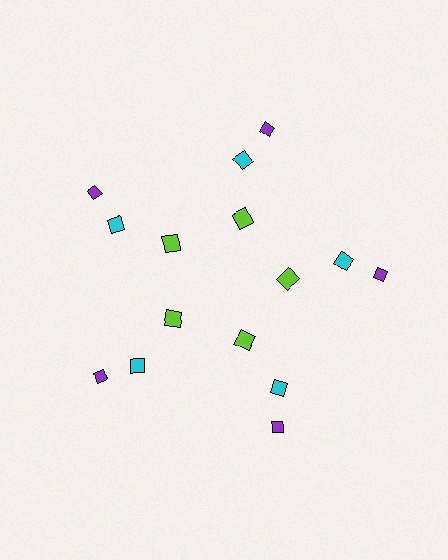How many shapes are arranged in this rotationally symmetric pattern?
There are 15 shapes, arranged in 5 groups of 3.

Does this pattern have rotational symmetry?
Yes, this pattern has 5-fold rotational symmetry. It looks the same after rotating 72 degrees around the center.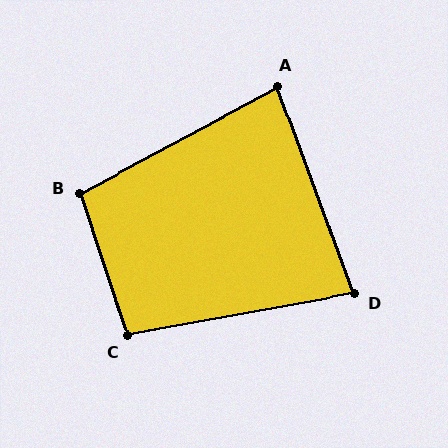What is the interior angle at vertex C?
Approximately 98 degrees (obtuse).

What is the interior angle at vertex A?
Approximately 82 degrees (acute).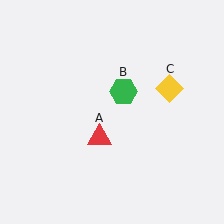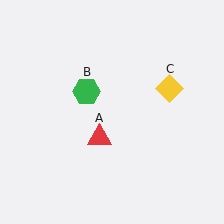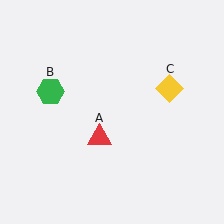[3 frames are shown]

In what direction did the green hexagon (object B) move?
The green hexagon (object B) moved left.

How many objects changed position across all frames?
1 object changed position: green hexagon (object B).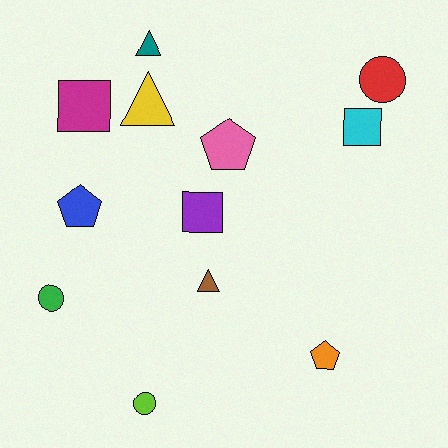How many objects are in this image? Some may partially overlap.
There are 12 objects.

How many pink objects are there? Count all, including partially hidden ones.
There is 1 pink object.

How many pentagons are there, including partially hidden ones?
There are 3 pentagons.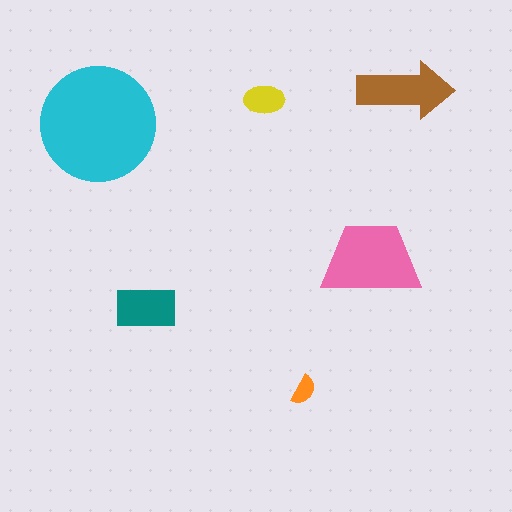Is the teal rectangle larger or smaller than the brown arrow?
Smaller.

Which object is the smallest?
The orange semicircle.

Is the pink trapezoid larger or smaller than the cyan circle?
Smaller.